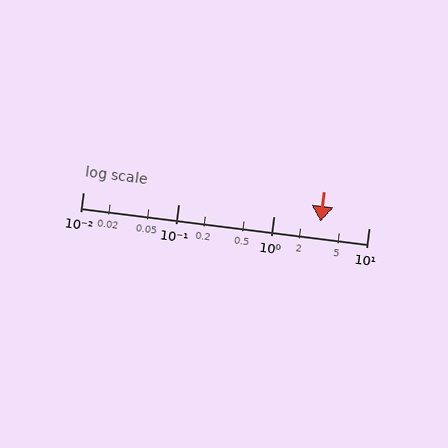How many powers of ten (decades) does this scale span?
The scale spans 3 decades, from 0.01 to 10.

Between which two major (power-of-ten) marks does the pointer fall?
The pointer is between 1 and 10.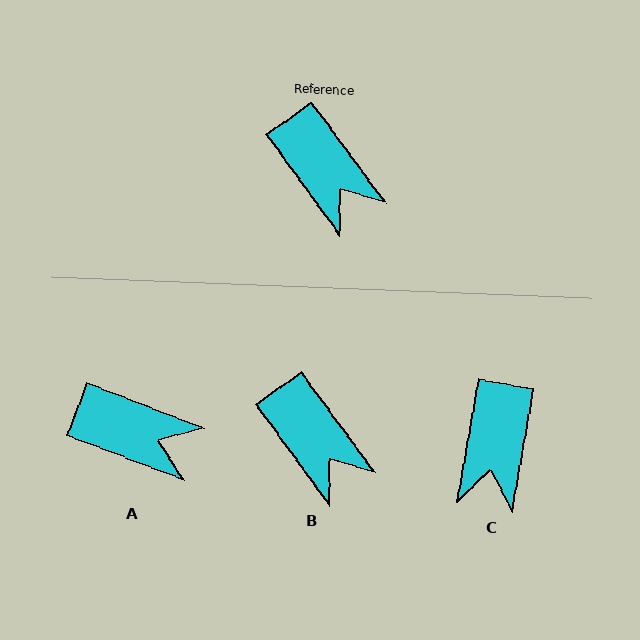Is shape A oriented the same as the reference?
No, it is off by about 33 degrees.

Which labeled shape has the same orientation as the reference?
B.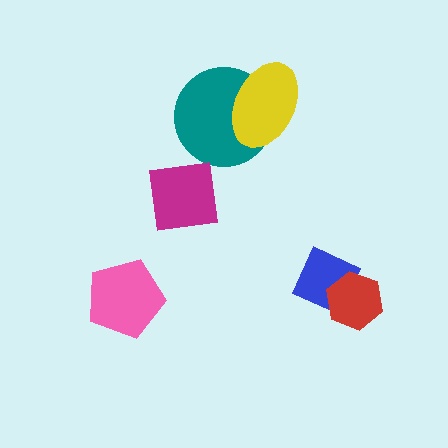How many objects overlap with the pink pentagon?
0 objects overlap with the pink pentagon.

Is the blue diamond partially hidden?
Yes, it is partially covered by another shape.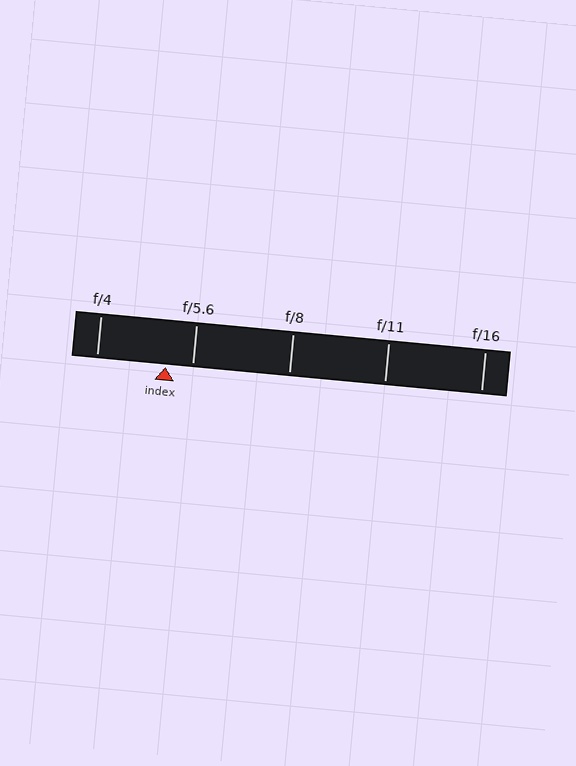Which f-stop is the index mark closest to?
The index mark is closest to f/5.6.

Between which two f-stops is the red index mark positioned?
The index mark is between f/4 and f/5.6.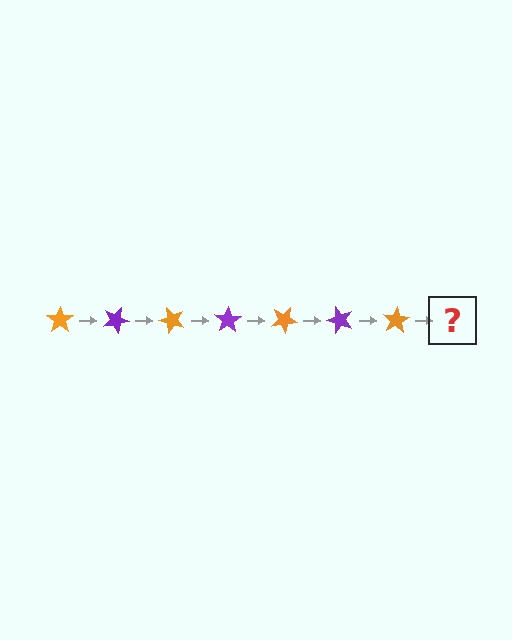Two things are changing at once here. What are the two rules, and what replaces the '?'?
The two rules are that it rotates 25 degrees each step and the color cycles through orange and purple. The '?' should be a purple star, rotated 175 degrees from the start.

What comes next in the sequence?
The next element should be a purple star, rotated 175 degrees from the start.